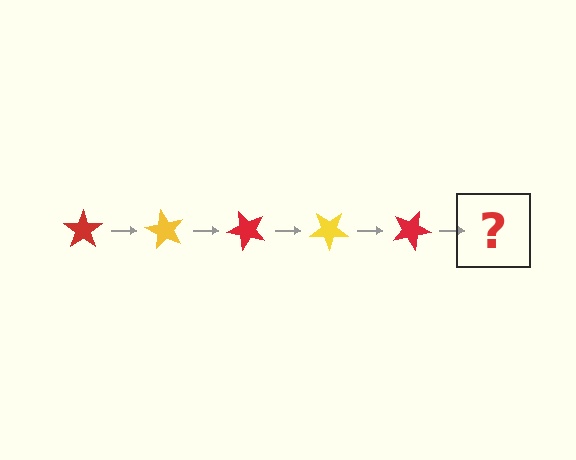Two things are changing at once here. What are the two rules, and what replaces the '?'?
The two rules are that it rotates 60 degrees each step and the color cycles through red and yellow. The '?' should be a yellow star, rotated 300 degrees from the start.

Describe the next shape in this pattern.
It should be a yellow star, rotated 300 degrees from the start.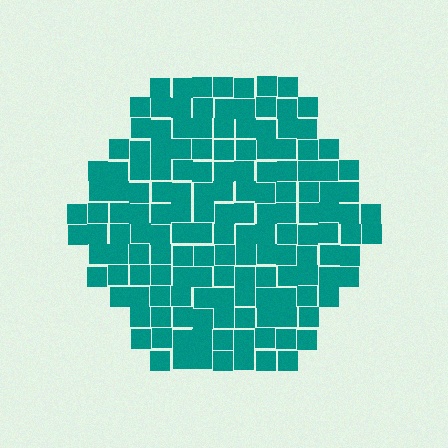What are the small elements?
The small elements are squares.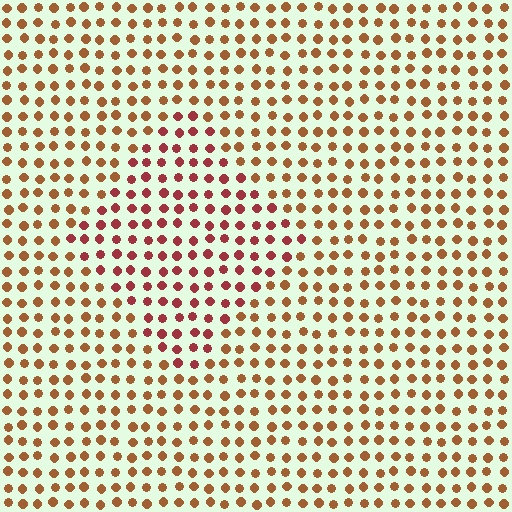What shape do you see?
I see a diamond.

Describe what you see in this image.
The image is filled with small brown elements in a uniform arrangement. A diamond-shaped region is visible where the elements are tinted to a slightly different hue, forming a subtle color boundary.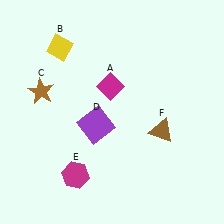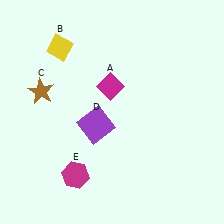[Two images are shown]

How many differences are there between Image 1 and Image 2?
There is 1 difference between the two images.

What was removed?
The brown triangle (F) was removed in Image 2.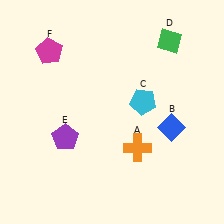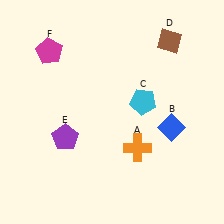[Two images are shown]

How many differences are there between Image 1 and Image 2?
There is 1 difference between the two images.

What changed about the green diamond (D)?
In Image 1, D is green. In Image 2, it changed to brown.